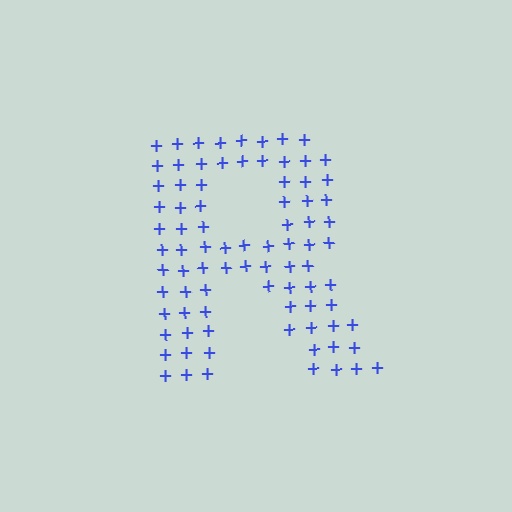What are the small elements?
The small elements are plus signs.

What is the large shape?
The large shape is the letter R.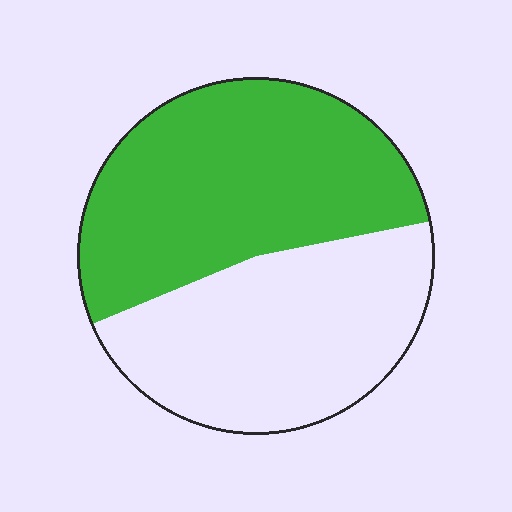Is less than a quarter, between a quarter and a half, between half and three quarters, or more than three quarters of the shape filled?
Between half and three quarters.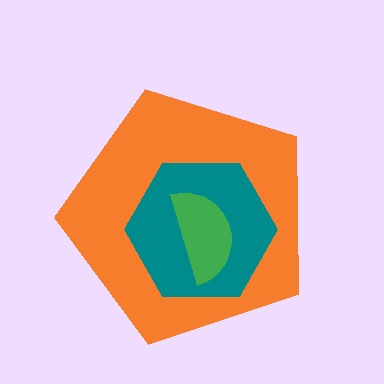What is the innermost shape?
The green semicircle.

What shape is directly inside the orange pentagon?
The teal hexagon.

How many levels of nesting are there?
3.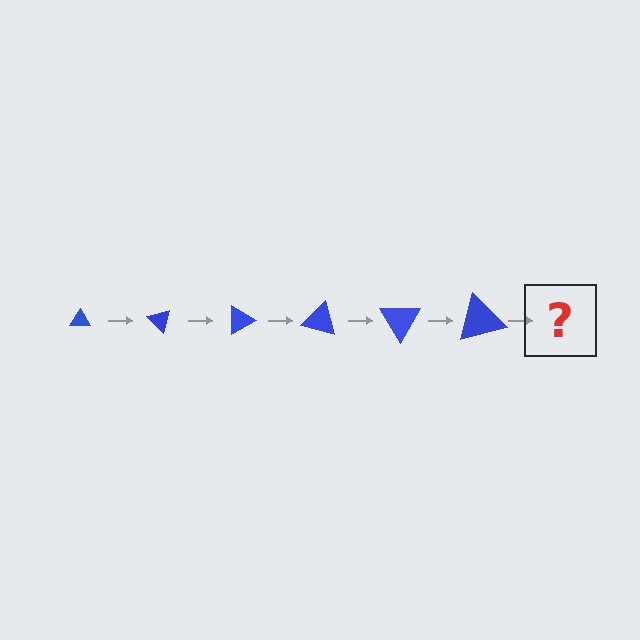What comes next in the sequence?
The next element should be a triangle, larger than the previous one and rotated 270 degrees from the start.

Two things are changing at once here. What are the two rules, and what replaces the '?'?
The two rules are that the triangle grows larger each step and it rotates 45 degrees each step. The '?' should be a triangle, larger than the previous one and rotated 270 degrees from the start.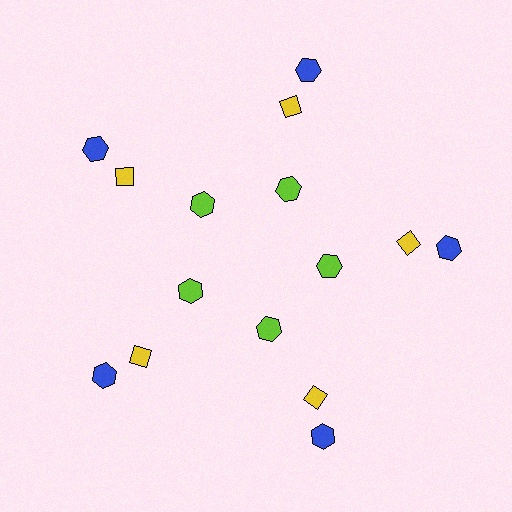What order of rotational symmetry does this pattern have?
This pattern has 5-fold rotational symmetry.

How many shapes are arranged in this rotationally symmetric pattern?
There are 15 shapes, arranged in 5 groups of 3.